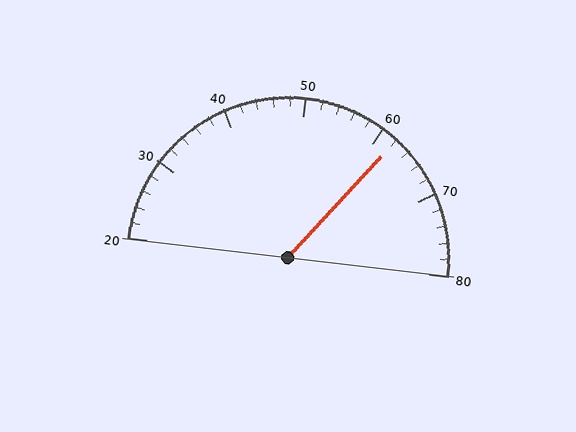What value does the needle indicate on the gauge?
The needle indicates approximately 62.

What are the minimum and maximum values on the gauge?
The gauge ranges from 20 to 80.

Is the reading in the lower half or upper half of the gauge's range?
The reading is in the upper half of the range (20 to 80).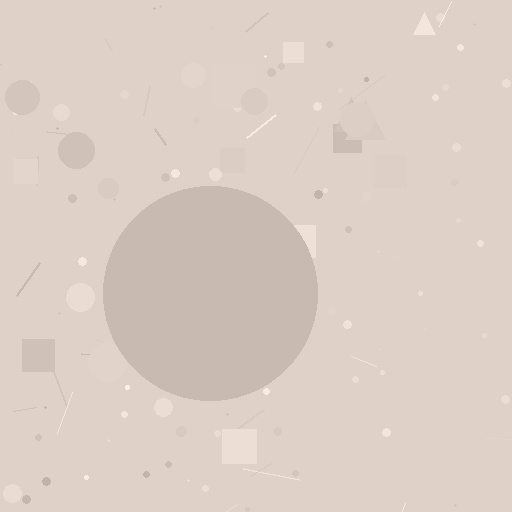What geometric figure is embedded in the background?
A circle is embedded in the background.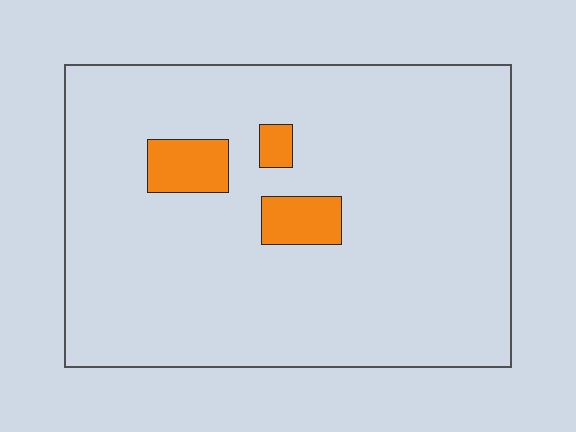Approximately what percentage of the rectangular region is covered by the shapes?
Approximately 5%.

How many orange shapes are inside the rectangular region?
3.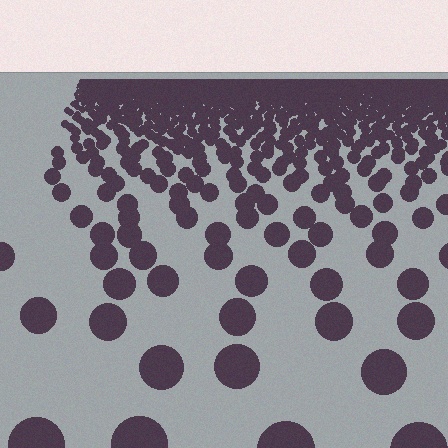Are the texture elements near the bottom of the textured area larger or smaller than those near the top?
Larger. Near the bottom, elements are closer to the viewer and appear at a bigger on-screen size.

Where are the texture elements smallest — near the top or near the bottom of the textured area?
Near the top.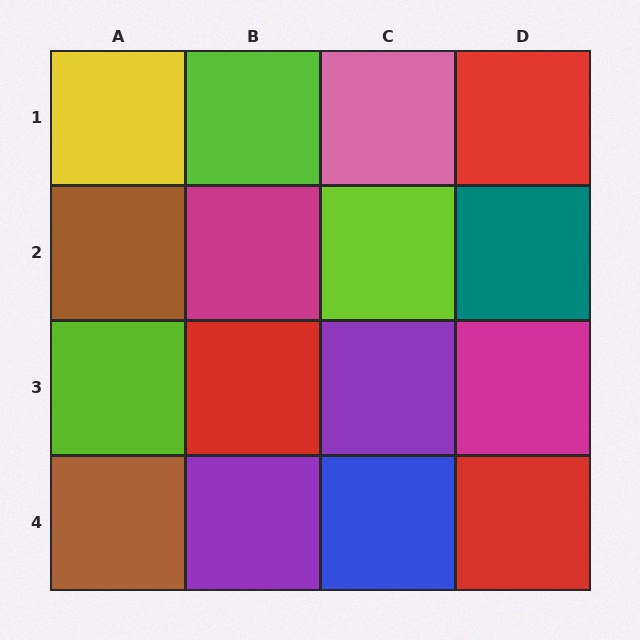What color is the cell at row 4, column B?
Purple.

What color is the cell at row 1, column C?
Pink.